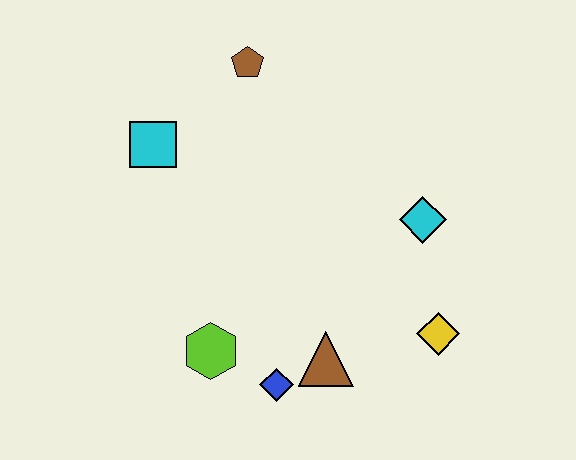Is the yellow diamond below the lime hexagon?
No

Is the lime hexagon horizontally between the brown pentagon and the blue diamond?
No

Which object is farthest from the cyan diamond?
The cyan square is farthest from the cyan diamond.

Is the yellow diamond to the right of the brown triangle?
Yes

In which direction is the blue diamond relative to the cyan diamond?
The blue diamond is below the cyan diamond.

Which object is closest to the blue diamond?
The brown triangle is closest to the blue diamond.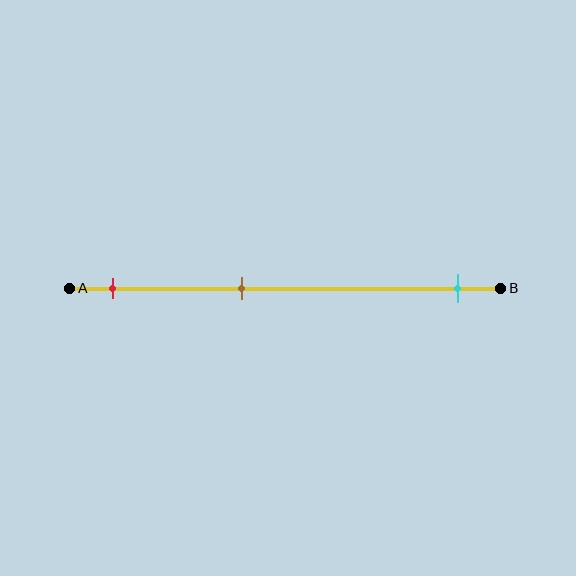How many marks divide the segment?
There are 3 marks dividing the segment.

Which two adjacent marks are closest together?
The red and brown marks are the closest adjacent pair.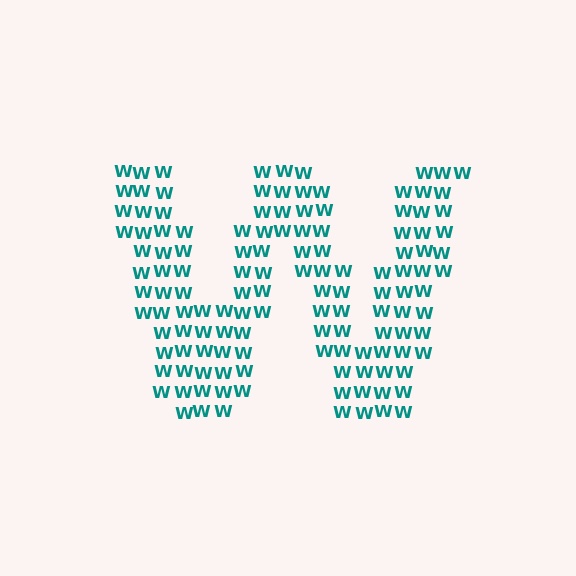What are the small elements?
The small elements are letter W's.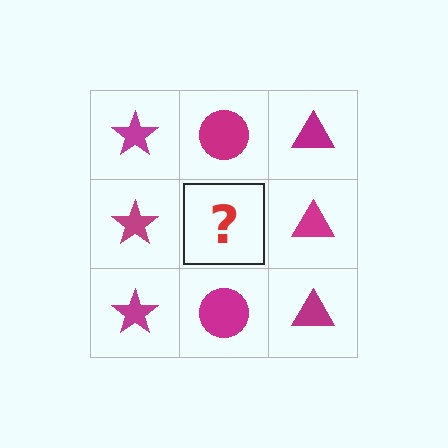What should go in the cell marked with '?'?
The missing cell should contain a magenta circle.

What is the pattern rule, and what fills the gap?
The rule is that each column has a consistent shape. The gap should be filled with a magenta circle.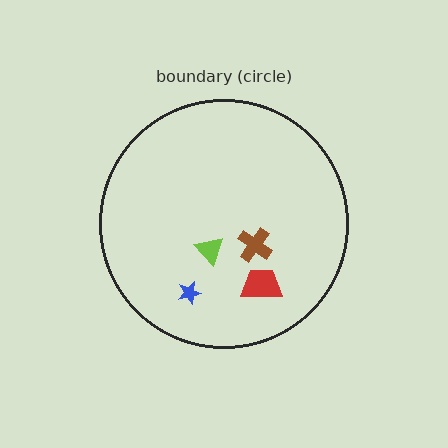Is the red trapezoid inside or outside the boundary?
Inside.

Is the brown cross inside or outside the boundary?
Inside.